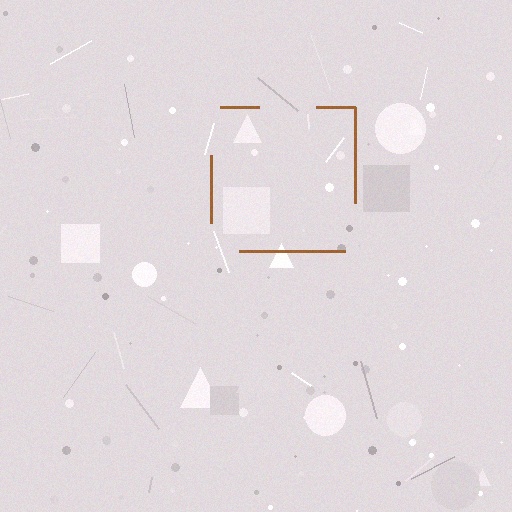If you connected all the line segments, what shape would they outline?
They would outline a square.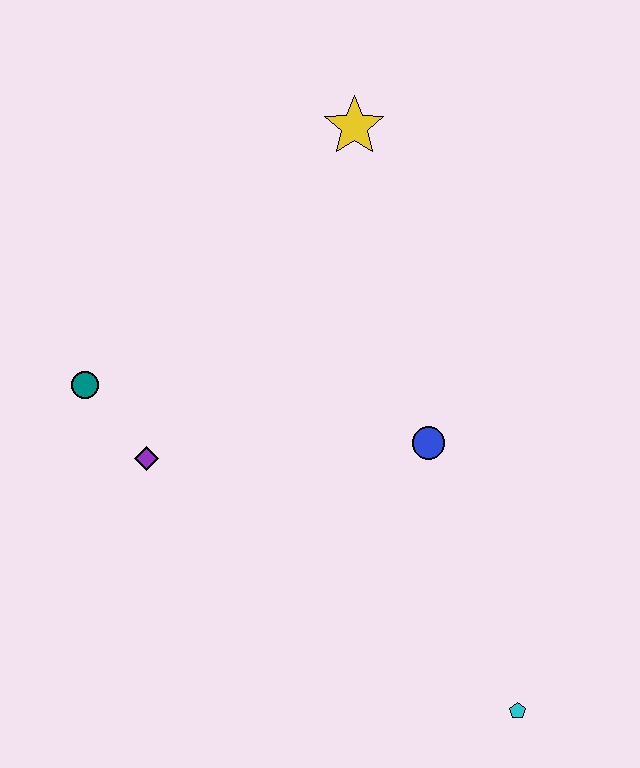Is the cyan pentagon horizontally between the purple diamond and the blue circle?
No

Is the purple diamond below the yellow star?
Yes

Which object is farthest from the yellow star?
The cyan pentagon is farthest from the yellow star.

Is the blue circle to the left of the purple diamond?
No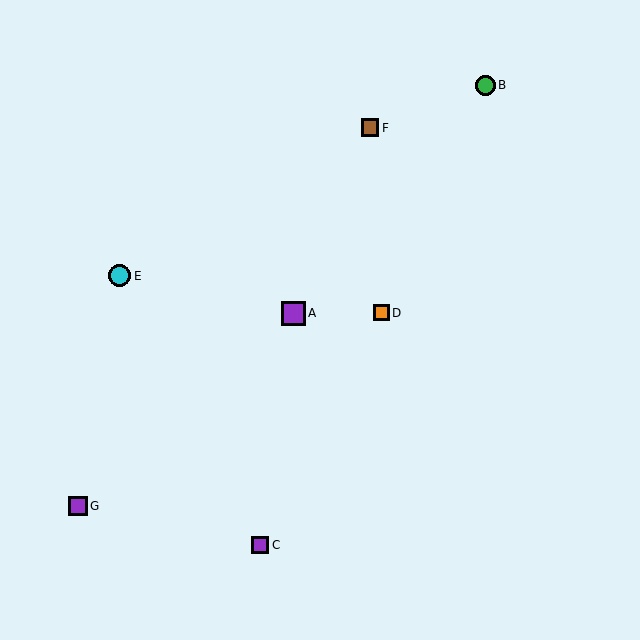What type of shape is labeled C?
Shape C is a purple square.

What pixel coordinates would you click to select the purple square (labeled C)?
Click at (260, 545) to select the purple square C.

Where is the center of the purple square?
The center of the purple square is at (293, 313).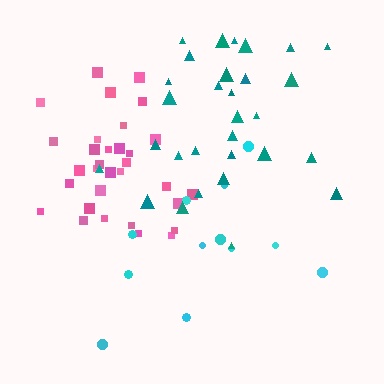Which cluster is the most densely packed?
Pink.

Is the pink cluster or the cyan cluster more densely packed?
Pink.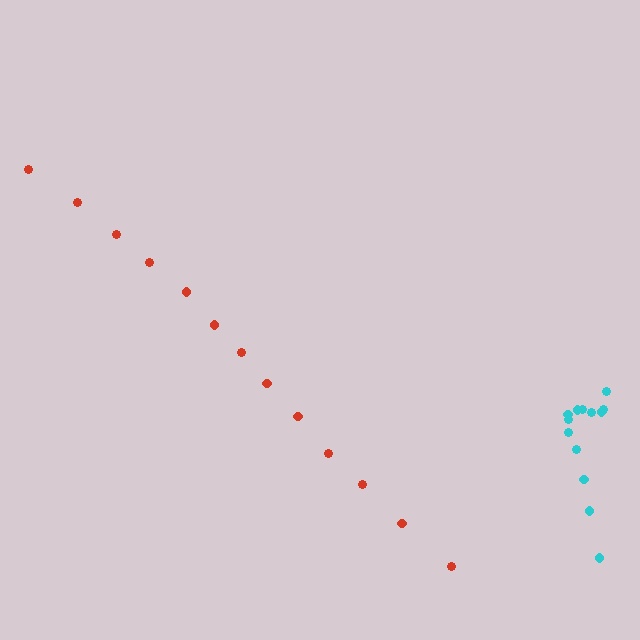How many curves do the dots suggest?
There are 2 distinct paths.